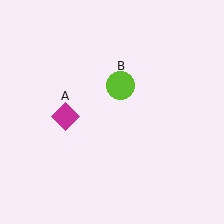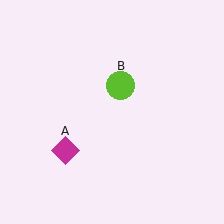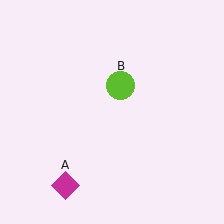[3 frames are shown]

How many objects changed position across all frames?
1 object changed position: magenta diamond (object A).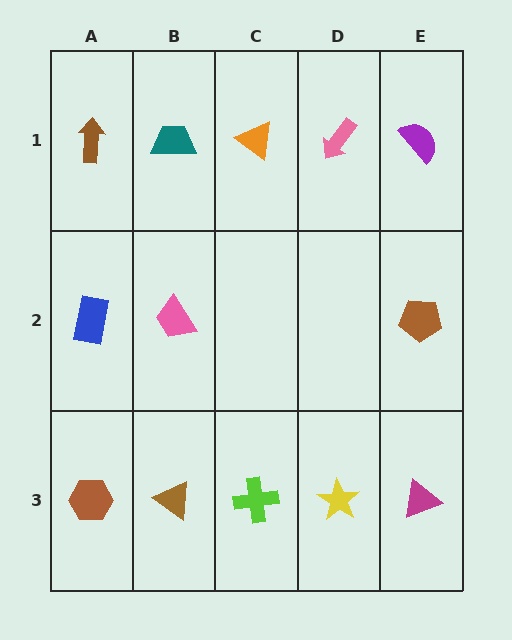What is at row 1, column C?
An orange triangle.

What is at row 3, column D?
A yellow star.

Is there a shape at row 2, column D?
No, that cell is empty.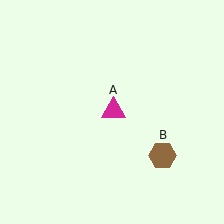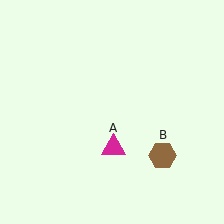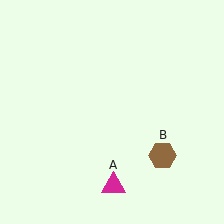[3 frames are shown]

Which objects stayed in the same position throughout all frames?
Brown hexagon (object B) remained stationary.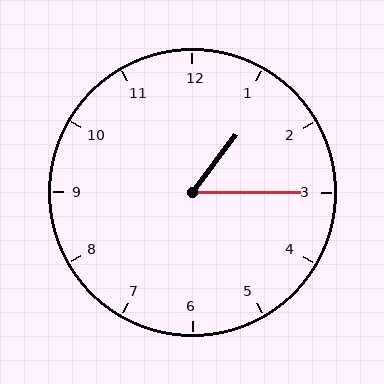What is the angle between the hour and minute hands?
Approximately 52 degrees.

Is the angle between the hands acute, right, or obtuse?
It is acute.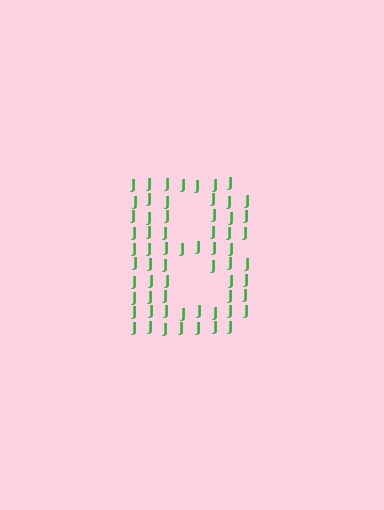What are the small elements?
The small elements are letter J's.